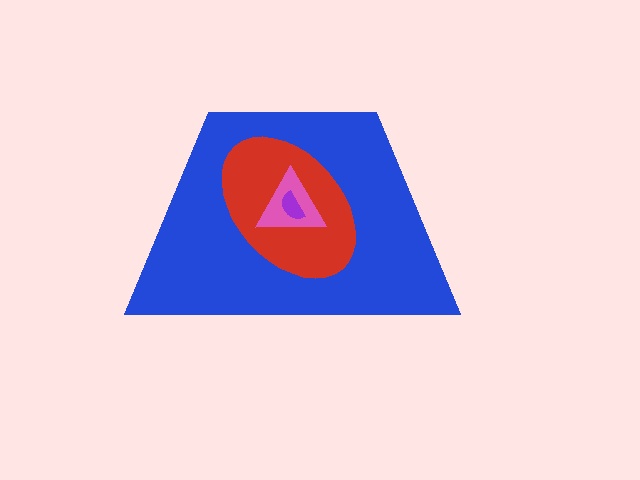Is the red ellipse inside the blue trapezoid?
Yes.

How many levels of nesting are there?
4.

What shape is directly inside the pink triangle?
The purple semicircle.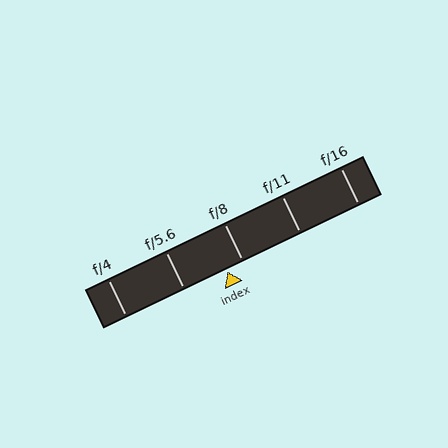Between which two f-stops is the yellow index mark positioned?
The index mark is between f/5.6 and f/8.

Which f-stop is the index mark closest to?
The index mark is closest to f/8.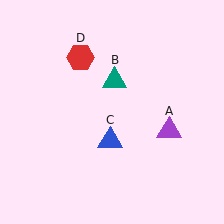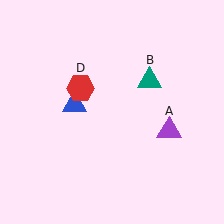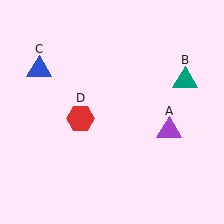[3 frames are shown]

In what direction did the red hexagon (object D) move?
The red hexagon (object D) moved down.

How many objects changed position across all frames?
3 objects changed position: teal triangle (object B), blue triangle (object C), red hexagon (object D).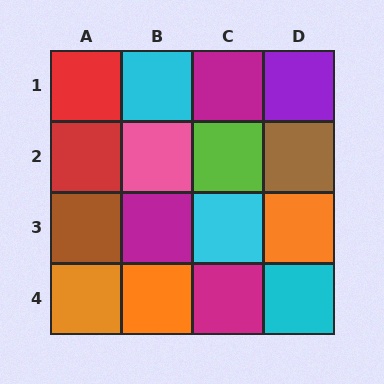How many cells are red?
2 cells are red.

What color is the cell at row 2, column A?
Red.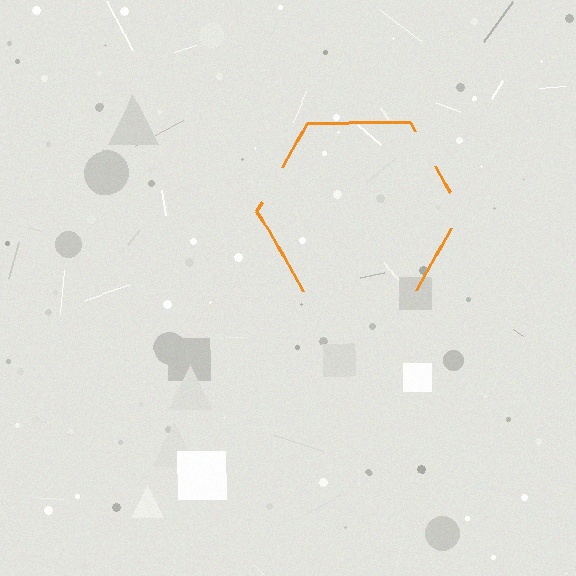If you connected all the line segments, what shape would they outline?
They would outline a hexagon.